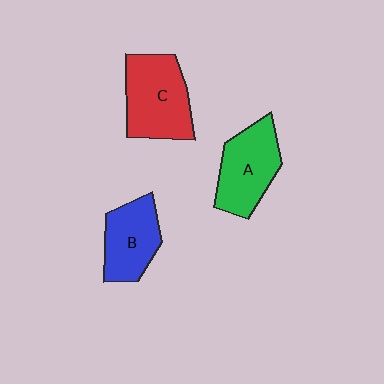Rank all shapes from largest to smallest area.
From largest to smallest: C (red), A (green), B (blue).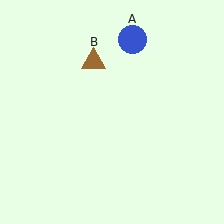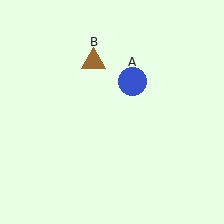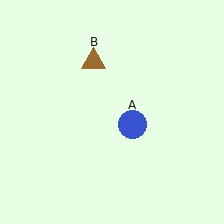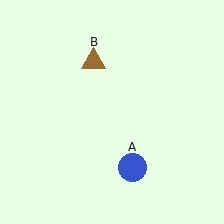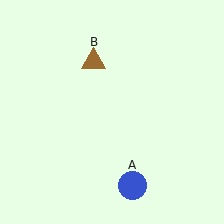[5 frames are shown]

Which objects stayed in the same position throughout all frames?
Brown triangle (object B) remained stationary.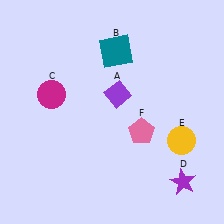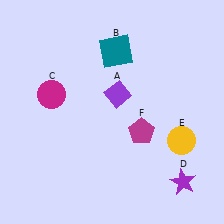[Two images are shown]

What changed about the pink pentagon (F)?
In Image 1, F is pink. In Image 2, it changed to magenta.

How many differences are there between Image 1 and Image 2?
There is 1 difference between the two images.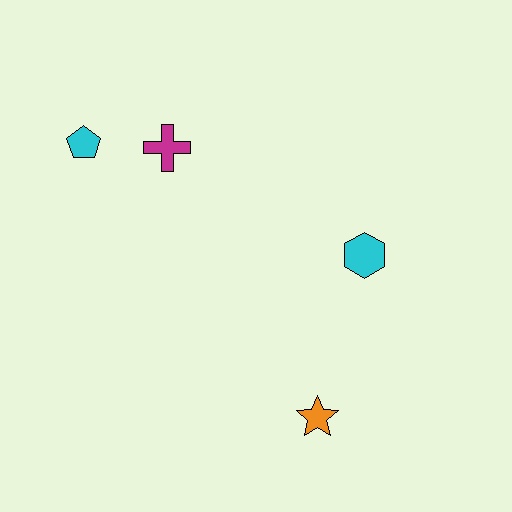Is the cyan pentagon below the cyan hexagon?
No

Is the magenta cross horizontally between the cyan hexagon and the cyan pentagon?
Yes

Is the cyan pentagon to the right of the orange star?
No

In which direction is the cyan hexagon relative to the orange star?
The cyan hexagon is above the orange star.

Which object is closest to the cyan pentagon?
The magenta cross is closest to the cyan pentagon.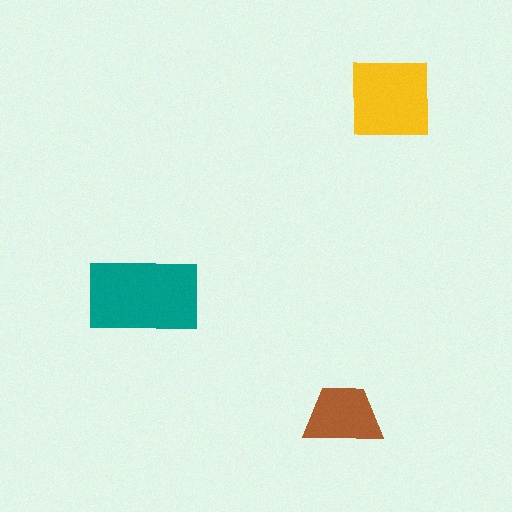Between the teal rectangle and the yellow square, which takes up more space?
The teal rectangle.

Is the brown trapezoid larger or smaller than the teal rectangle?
Smaller.